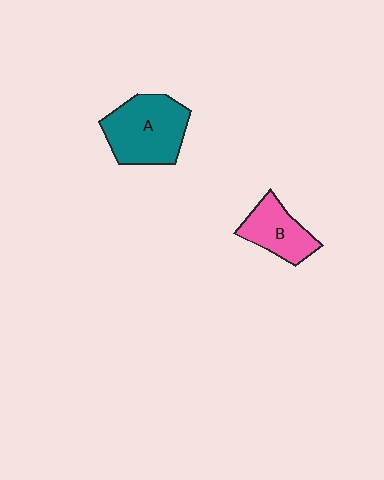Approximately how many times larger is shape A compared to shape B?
Approximately 1.6 times.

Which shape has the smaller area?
Shape B (pink).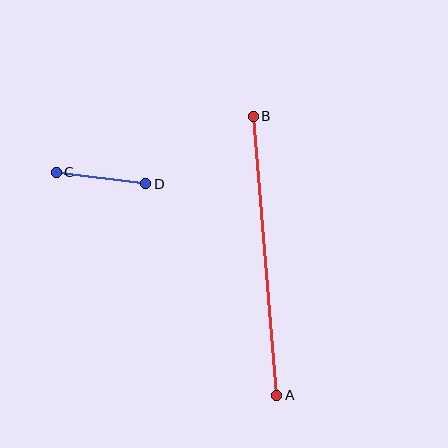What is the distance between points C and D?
The distance is approximately 90 pixels.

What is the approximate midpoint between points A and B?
The midpoint is at approximately (265, 256) pixels.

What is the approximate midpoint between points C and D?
The midpoint is at approximately (101, 178) pixels.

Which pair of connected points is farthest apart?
Points A and B are farthest apart.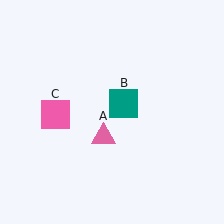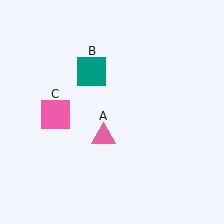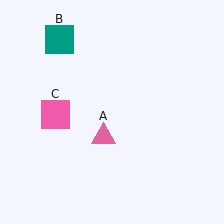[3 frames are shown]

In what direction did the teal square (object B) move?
The teal square (object B) moved up and to the left.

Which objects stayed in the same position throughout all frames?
Pink triangle (object A) and pink square (object C) remained stationary.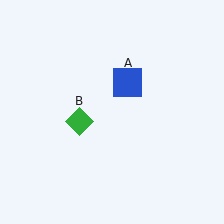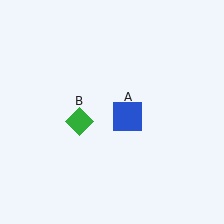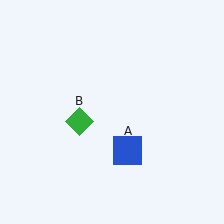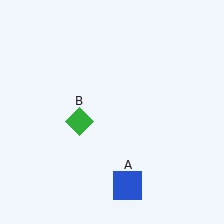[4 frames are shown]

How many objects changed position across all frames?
1 object changed position: blue square (object A).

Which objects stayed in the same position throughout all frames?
Green diamond (object B) remained stationary.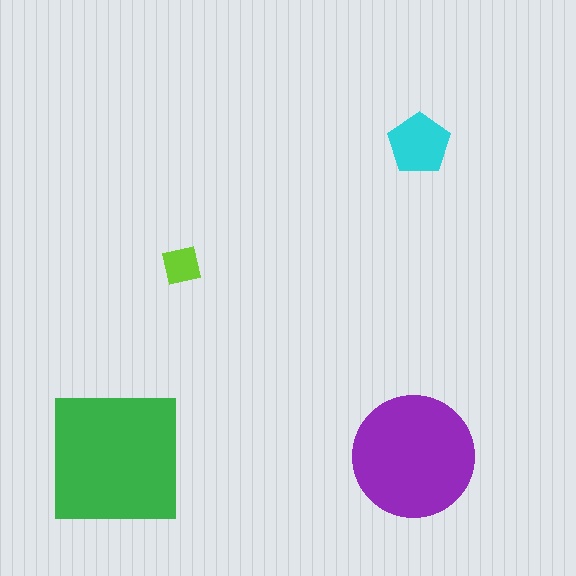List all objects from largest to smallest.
The green square, the purple circle, the cyan pentagon, the lime square.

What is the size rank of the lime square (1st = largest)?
4th.